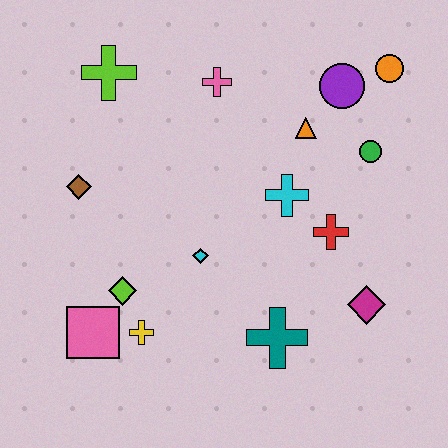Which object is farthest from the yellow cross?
The orange circle is farthest from the yellow cross.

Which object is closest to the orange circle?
The purple circle is closest to the orange circle.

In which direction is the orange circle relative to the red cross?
The orange circle is above the red cross.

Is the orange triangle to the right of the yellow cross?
Yes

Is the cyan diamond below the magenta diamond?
No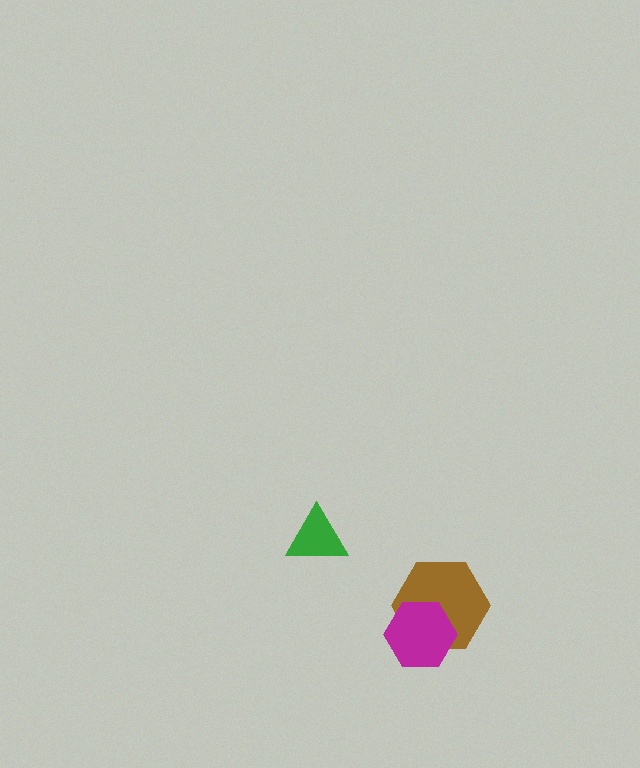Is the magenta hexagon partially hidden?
No, no other shape covers it.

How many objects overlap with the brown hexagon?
1 object overlaps with the brown hexagon.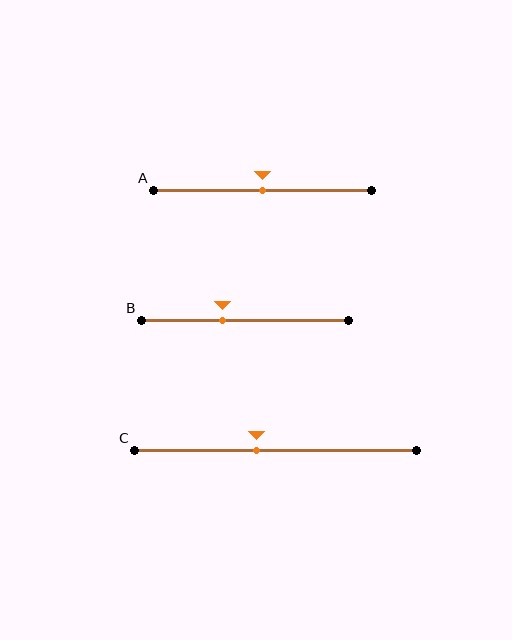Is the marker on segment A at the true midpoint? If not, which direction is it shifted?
Yes, the marker on segment A is at the true midpoint.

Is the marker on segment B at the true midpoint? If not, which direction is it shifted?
No, the marker on segment B is shifted to the left by about 11% of the segment length.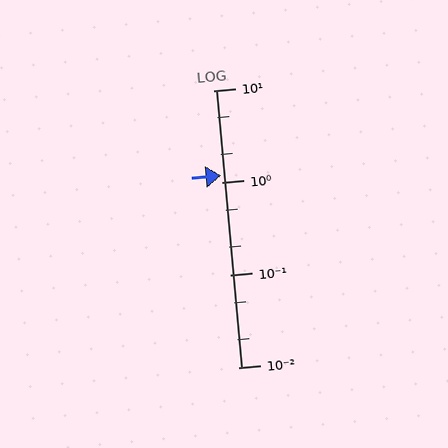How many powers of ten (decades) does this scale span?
The scale spans 3 decades, from 0.01 to 10.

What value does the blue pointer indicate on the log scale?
The pointer indicates approximately 1.2.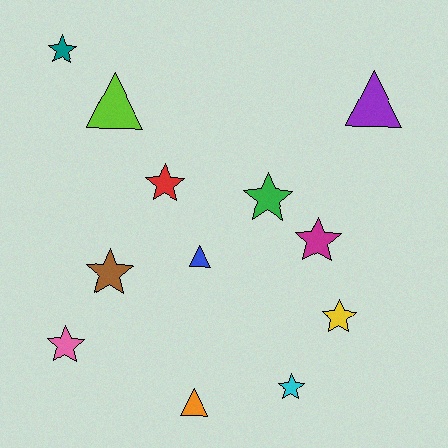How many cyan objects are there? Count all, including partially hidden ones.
There is 1 cyan object.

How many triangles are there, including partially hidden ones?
There are 4 triangles.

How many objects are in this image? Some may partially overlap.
There are 12 objects.